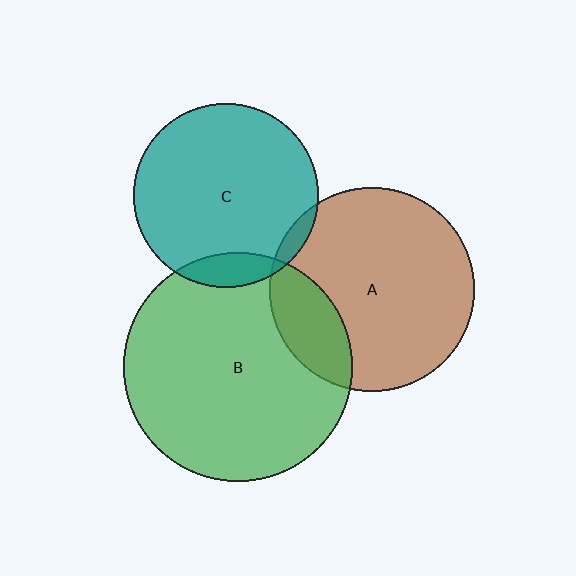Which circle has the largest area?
Circle B (green).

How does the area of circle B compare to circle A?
Approximately 1.2 times.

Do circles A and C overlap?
Yes.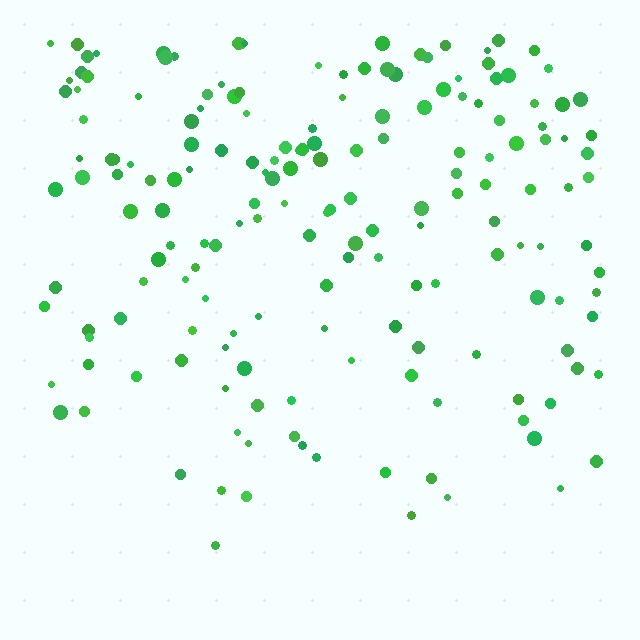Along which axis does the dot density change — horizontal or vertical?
Vertical.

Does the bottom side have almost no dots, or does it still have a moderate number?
Still a moderate number, just noticeably fewer than the top.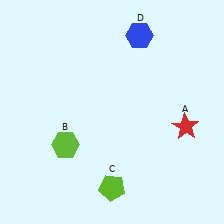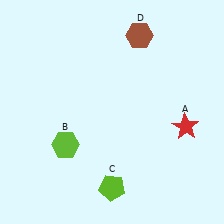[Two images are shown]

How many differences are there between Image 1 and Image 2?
There is 1 difference between the two images.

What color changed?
The hexagon (D) changed from blue in Image 1 to brown in Image 2.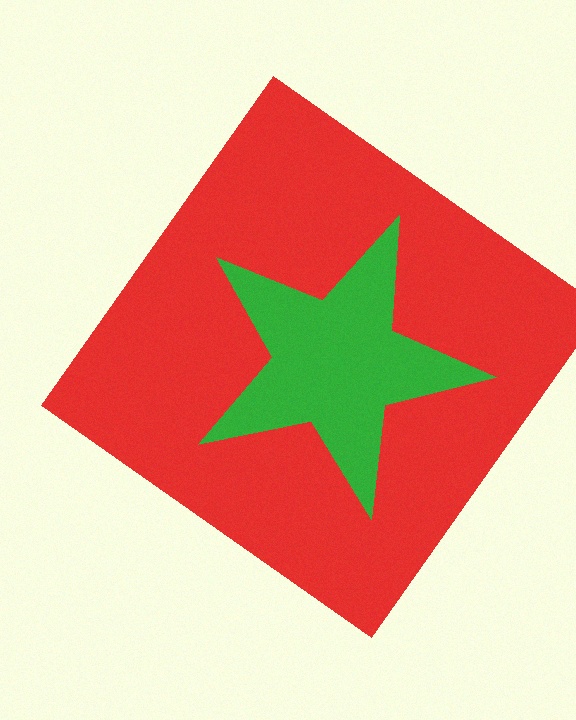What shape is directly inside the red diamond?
The green star.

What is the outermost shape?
The red diamond.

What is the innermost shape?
The green star.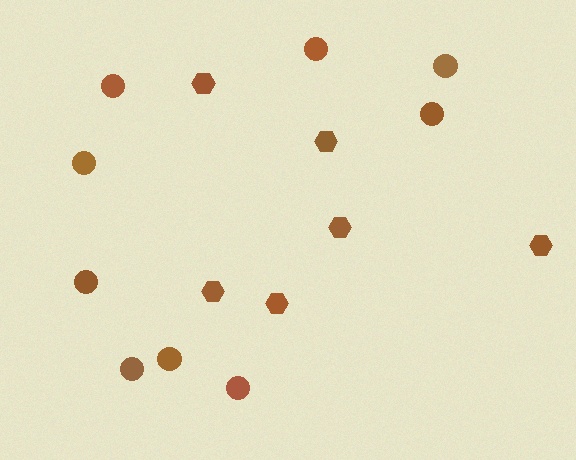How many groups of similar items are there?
There are 2 groups: one group of circles (9) and one group of hexagons (6).